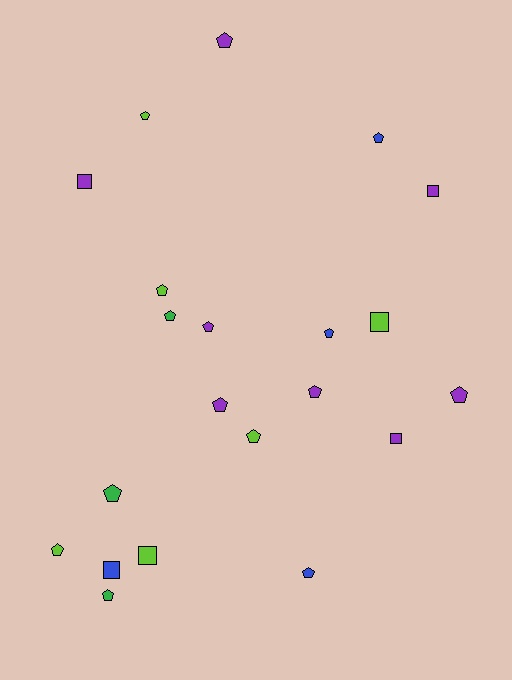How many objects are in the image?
There are 21 objects.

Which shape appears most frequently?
Pentagon, with 15 objects.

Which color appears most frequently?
Purple, with 8 objects.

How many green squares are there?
There are no green squares.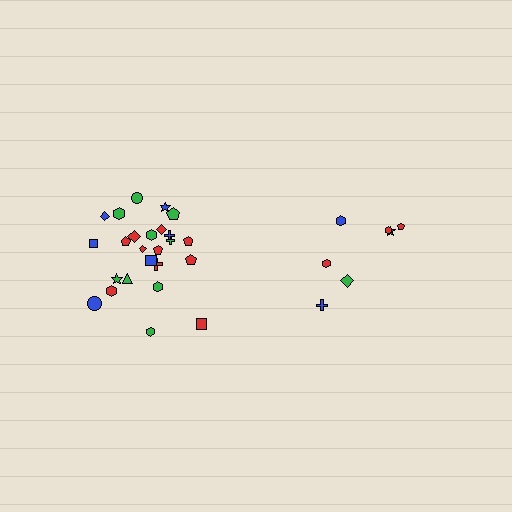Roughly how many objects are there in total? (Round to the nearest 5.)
Roughly 30 objects in total.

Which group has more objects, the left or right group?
The left group.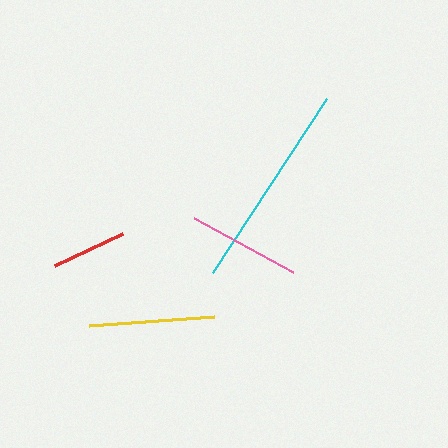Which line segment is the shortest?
The red line is the shortest at approximately 75 pixels.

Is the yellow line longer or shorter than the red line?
The yellow line is longer than the red line.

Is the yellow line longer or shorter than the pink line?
The yellow line is longer than the pink line.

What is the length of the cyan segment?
The cyan segment is approximately 208 pixels long.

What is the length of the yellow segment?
The yellow segment is approximately 126 pixels long.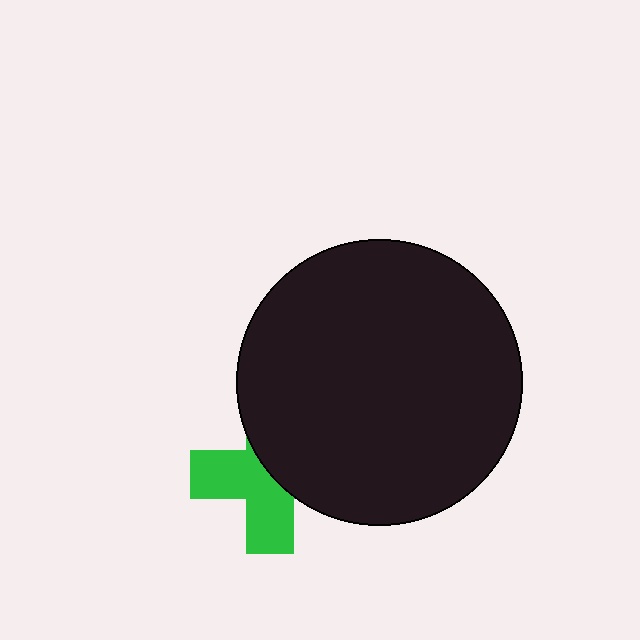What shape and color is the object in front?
The object in front is a black circle.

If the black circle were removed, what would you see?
You would see the complete green cross.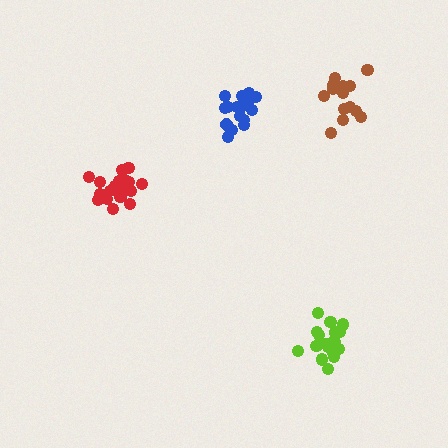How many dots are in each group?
Group 1: 21 dots, Group 2: 19 dots, Group 3: 15 dots, Group 4: 20 dots (75 total).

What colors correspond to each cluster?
The clusters are colored: red, blue, brown, lime.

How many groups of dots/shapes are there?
There are 4 groups.